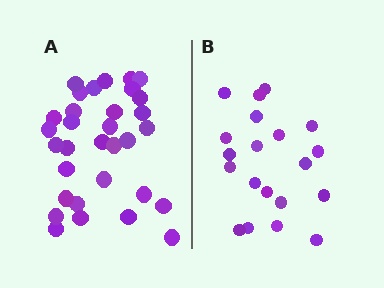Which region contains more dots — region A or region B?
Region A (the left region) has more dots.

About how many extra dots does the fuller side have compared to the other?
Region A has roughly 12 or so more dots than region B.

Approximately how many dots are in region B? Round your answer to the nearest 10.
About 20 dots.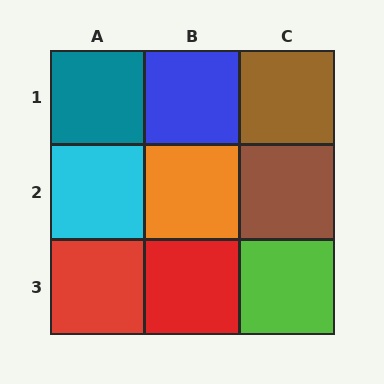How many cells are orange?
1 cell is orange.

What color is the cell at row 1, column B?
Blue.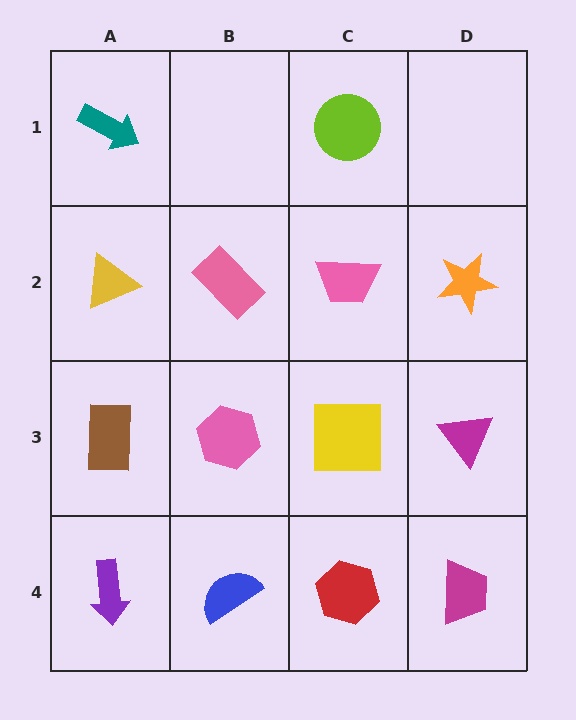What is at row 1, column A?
A teal arrow.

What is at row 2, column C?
A pink trapezoid.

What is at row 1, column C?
A lime circle.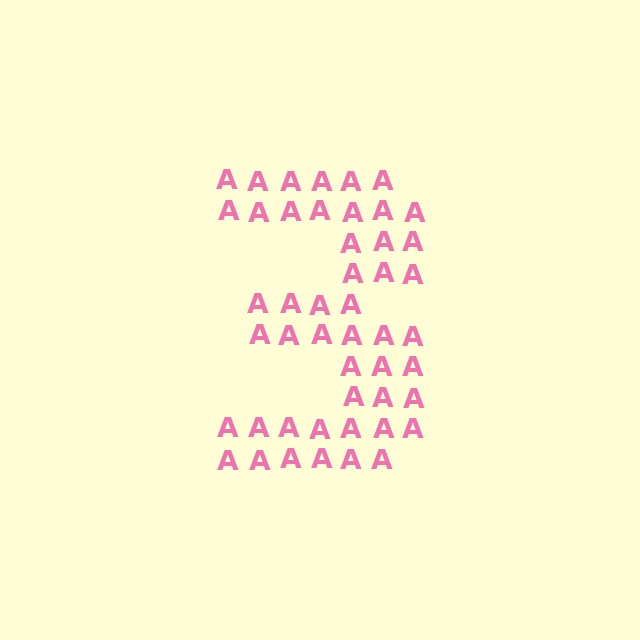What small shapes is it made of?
It is made of small letter A's.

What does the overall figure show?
The overall figure shows the digit 3.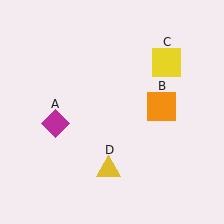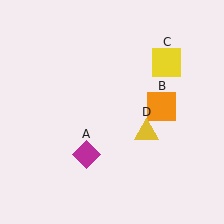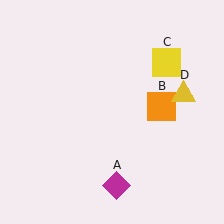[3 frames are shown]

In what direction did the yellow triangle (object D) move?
The yellow triangle (object D) moved up and to the right.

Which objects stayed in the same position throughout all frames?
Orange square (object B) and yellow square (object C) remained stationary.